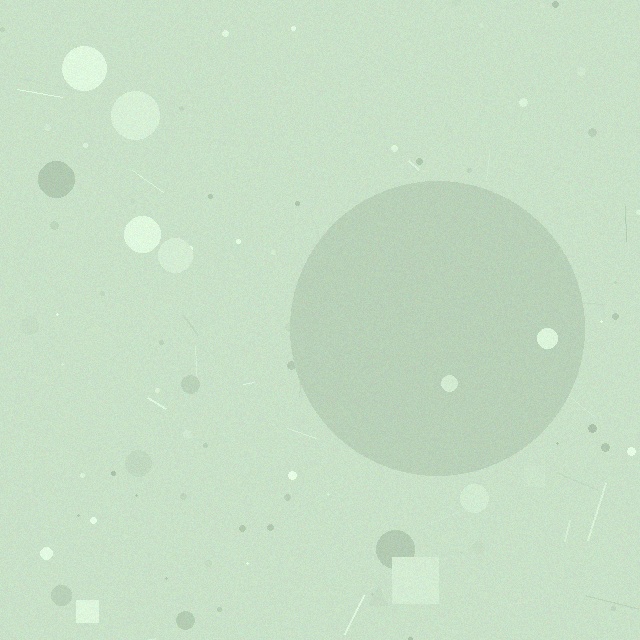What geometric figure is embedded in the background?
A circle is embedded in the background.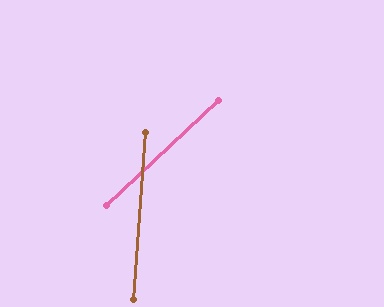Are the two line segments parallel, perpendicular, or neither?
Neither parallel nor perpendicular — they differ by about 43°.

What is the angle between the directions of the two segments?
Approximately 43 degrees.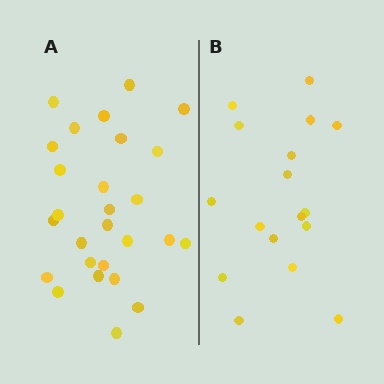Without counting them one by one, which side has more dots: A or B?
Region A (the left region) has more dots.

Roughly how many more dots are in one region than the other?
Region A has roughly 10 or so more dots than region B.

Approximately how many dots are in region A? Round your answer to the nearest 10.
About 30 dots. (The exact count is 27, which rounds to 30.)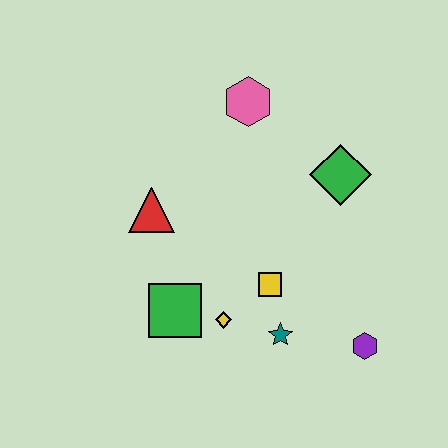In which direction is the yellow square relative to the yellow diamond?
The yellow square is to the right of the yellow diamond.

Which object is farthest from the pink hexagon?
The purple hexagon is farthest from the pink hexagon.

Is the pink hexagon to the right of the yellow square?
No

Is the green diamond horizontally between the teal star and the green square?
No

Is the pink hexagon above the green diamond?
Yes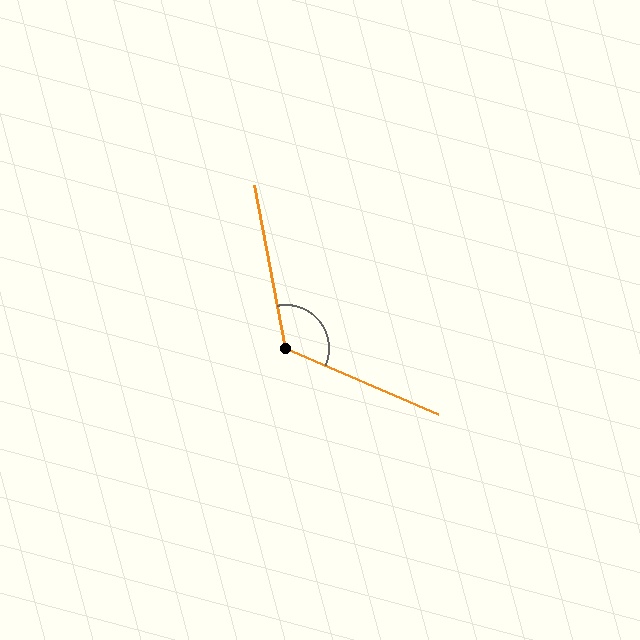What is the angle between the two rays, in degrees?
Approximately 124 degrees.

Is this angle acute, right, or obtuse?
It is obtuse.